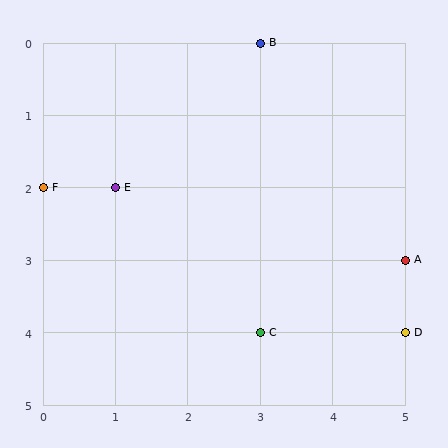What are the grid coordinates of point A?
Point A is at grid coordinates (5, 3).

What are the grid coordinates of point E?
Point E is at grid coordinates (1, 2).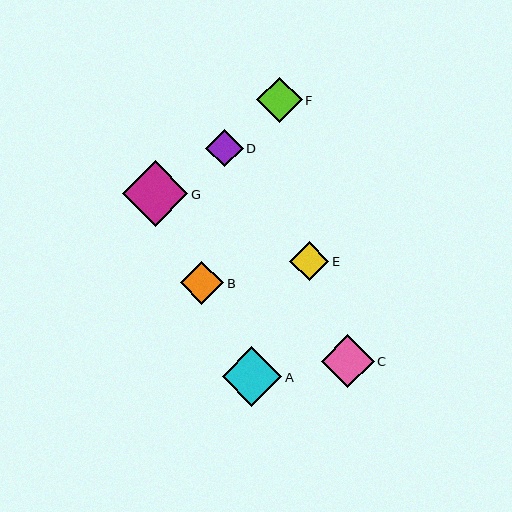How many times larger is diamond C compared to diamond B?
Diamond C is approximately 1.2 times the size of diamond B.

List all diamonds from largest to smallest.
From largest to smallest: G, A, C, F, B, E, D.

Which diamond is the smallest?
Diamond D is the smallest with a size of approximately 37 pixels.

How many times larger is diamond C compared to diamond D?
Diamond C is approximately 1.4 times the size of diamond D.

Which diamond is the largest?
Diamond G is the largest with a size of approximately 66 pixels.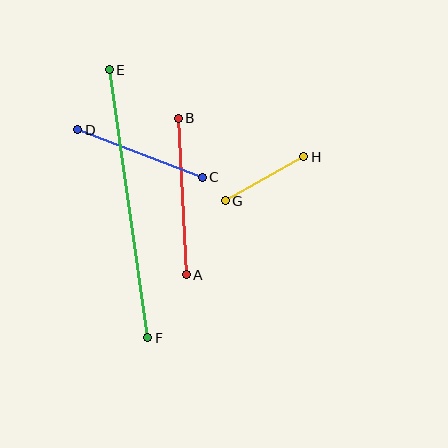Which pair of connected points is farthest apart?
Points E and F are farthest apart.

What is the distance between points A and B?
The distance is approximately 157 pixels.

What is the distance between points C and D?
The distance is approximately 133 pixels.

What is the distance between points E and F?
The distance is approximately 271 pixels.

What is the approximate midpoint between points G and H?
The midpoint is at approximately (265, 179) pixels.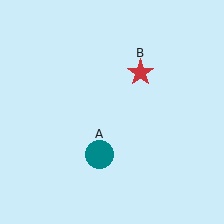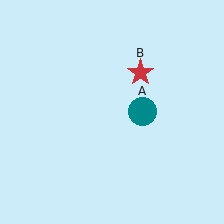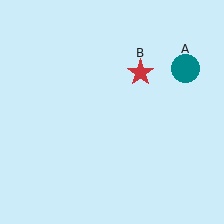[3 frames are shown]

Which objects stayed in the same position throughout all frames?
Red star (object B) remained stationary.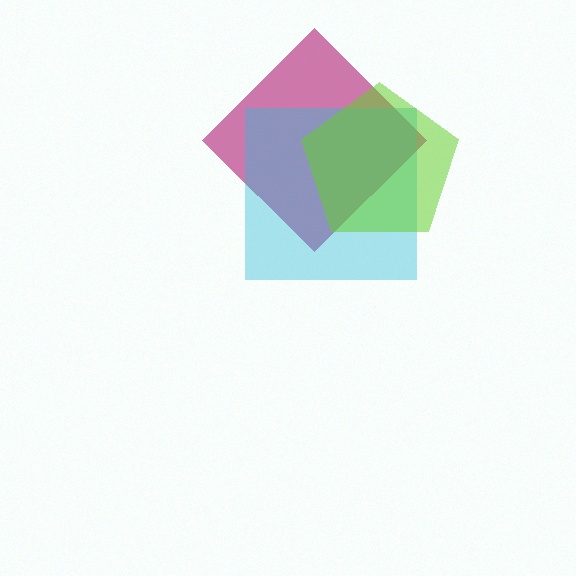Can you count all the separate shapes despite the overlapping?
Yes, there are 3 separate shapes.